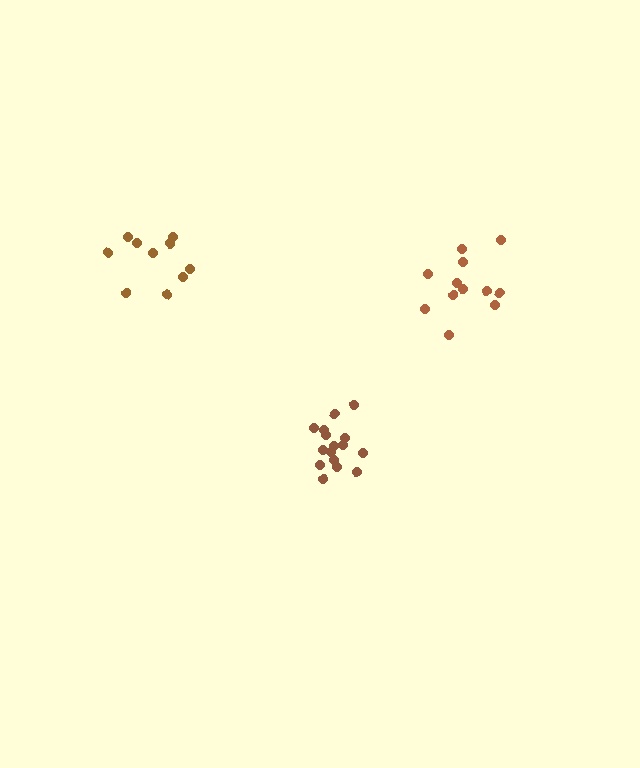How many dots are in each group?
Group 1: 10 dots, Group 2: 16 dots, Group 3: 12 dots (38 total).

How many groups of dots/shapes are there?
There are 3 groups.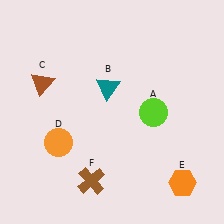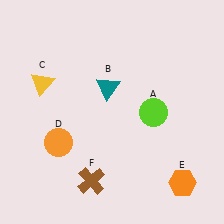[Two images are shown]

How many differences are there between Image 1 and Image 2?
There is 1 difference between the two images.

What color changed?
The triangle (C) changed from brown in Image 1 to yellow in Image 2.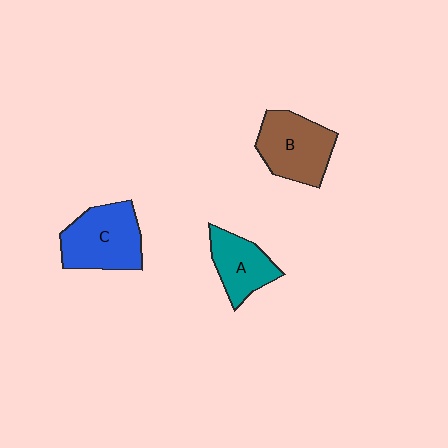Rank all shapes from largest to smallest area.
From largest to smallest: C (blue), B (brown), A (teal).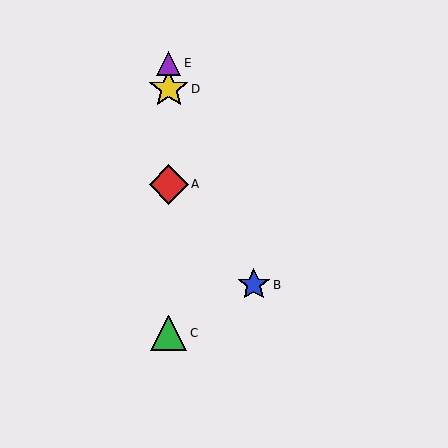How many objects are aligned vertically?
4 objects (A, C, D, E) are aligned vertically.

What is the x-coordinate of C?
Object C is at x≈169.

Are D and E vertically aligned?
Yes, both are at x≈169.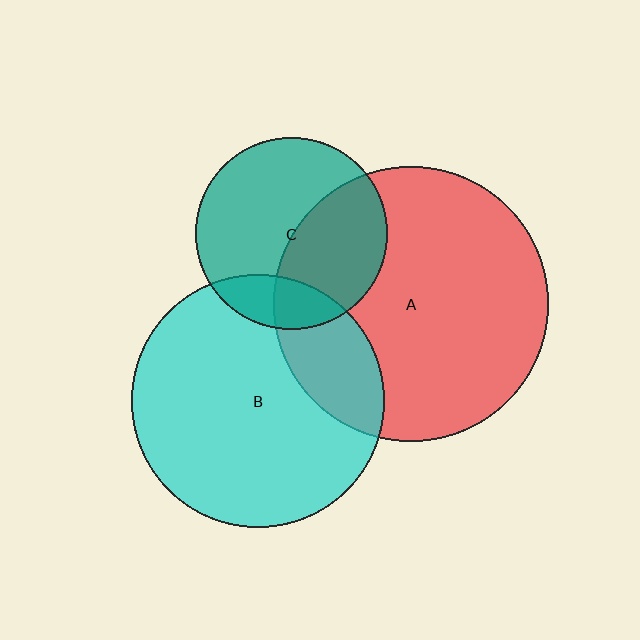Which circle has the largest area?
Circle A (red).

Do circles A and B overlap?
Yes.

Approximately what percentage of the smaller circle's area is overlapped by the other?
Approximately 20%.